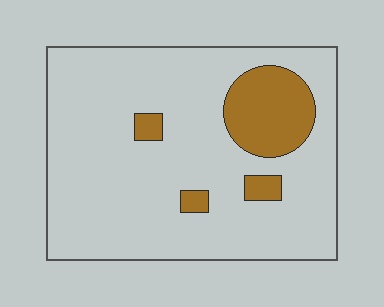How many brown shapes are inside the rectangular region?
4.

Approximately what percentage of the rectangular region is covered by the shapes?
Approximately 15%.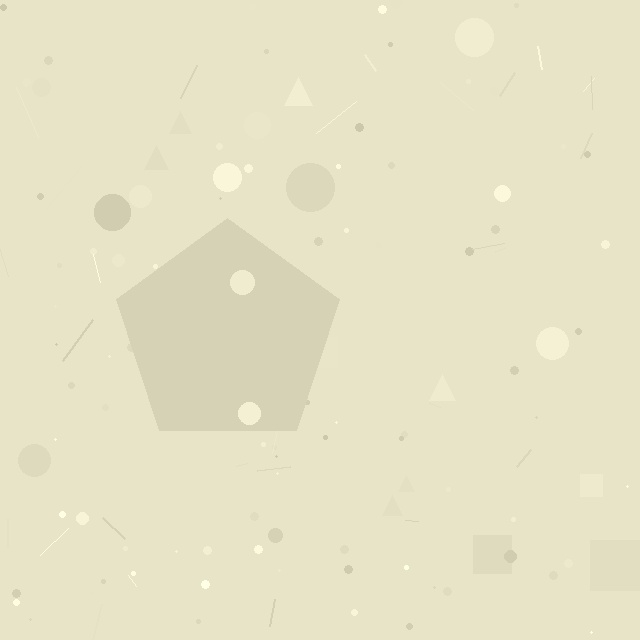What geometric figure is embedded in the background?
A pentagon is embedded in the background.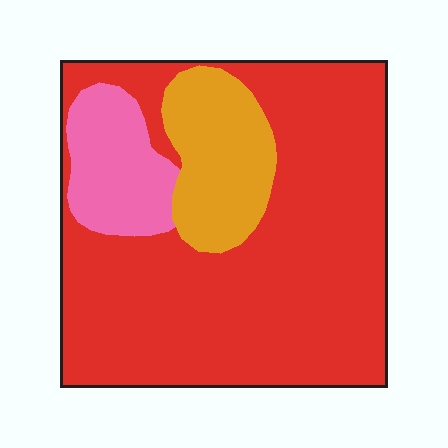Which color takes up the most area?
Red, at roughly 75%.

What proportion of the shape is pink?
Pink covers 12% of the shape.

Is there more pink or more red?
Red.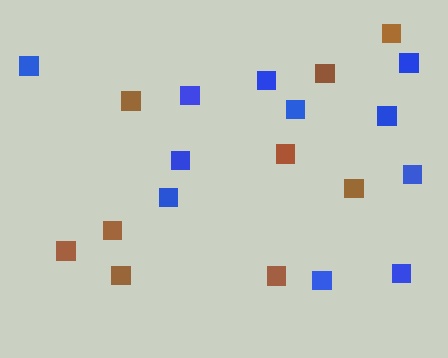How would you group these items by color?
There are 2 groups: one group of brown squares (9) and one group of blue squares (11).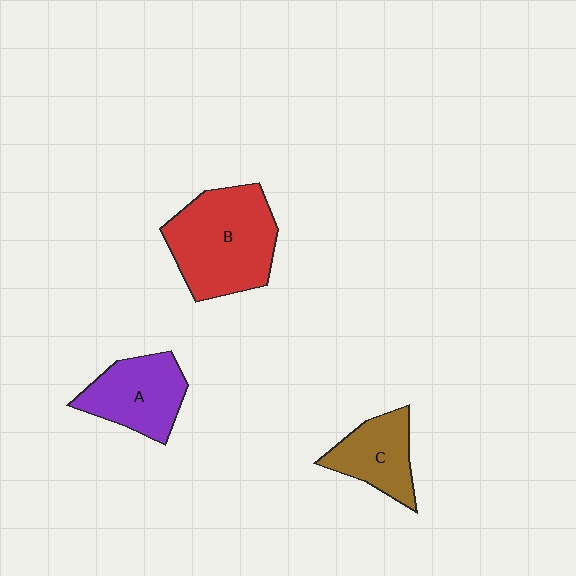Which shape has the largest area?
Shape B (red).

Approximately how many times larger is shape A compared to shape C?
Approximately 1.2 times.